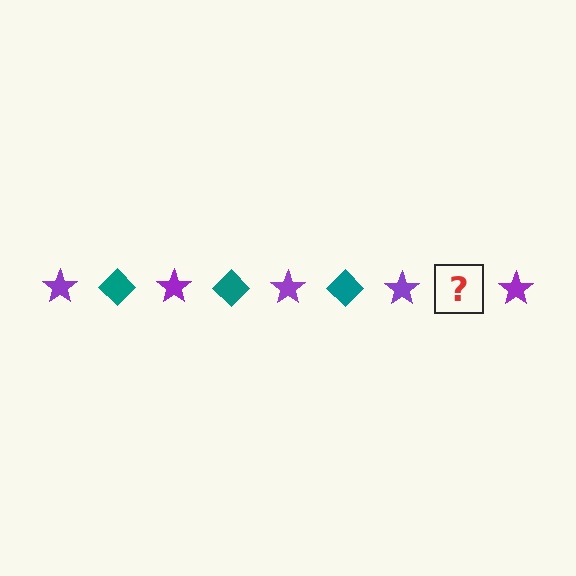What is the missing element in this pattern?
The missing element is a teal diamond.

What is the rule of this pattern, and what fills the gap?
The rule is that the pattern alternates between purple star and teal diamond. The gap should be filled with a teal diamond.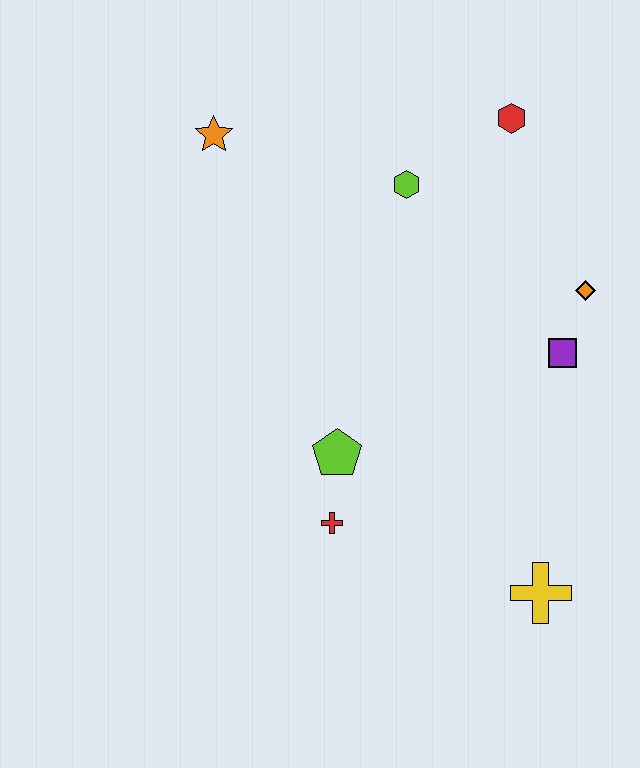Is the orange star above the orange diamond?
Yes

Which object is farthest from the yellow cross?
The orange star is farthest from the yellow cross.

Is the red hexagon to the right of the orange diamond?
No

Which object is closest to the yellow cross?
The red cross is closest to the yellow cross.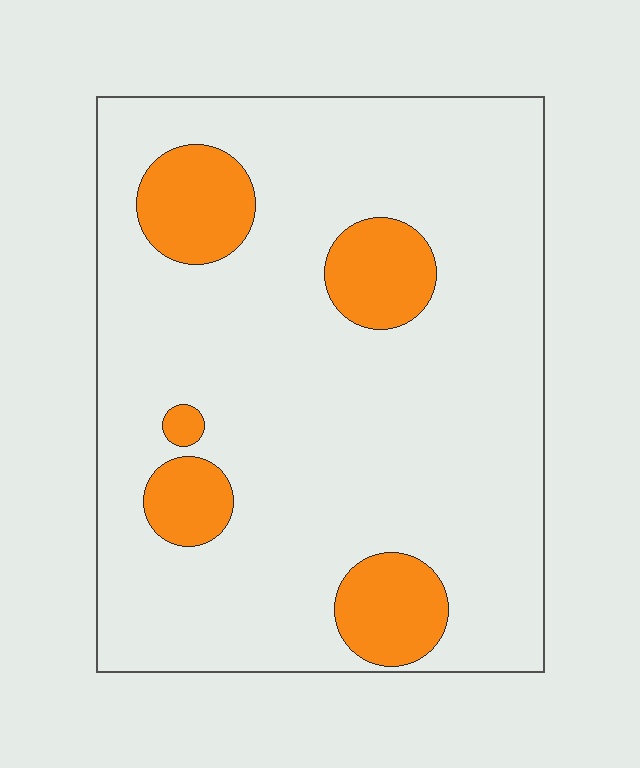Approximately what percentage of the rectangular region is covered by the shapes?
Approximately 15%.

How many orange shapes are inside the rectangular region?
5.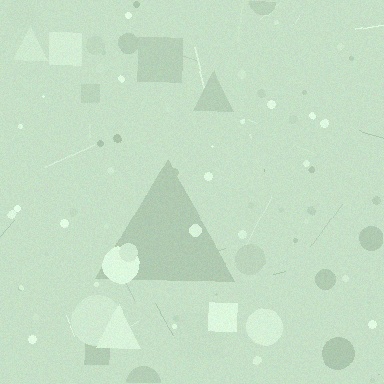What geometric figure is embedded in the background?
A triangle is embedded in the background.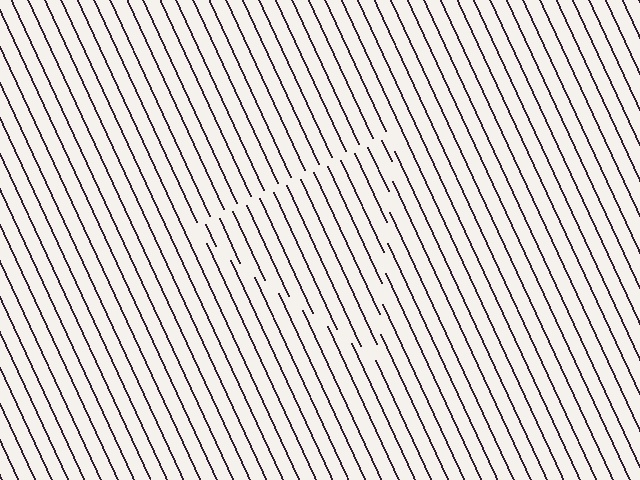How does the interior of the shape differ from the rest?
The interior of the shape contains the same grating, shifted by half a period — the contour is defined by the phase discontinuity where line-ends from the inner and outer gratings abut.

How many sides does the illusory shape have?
3 sides — the line-ends trace a triangle.